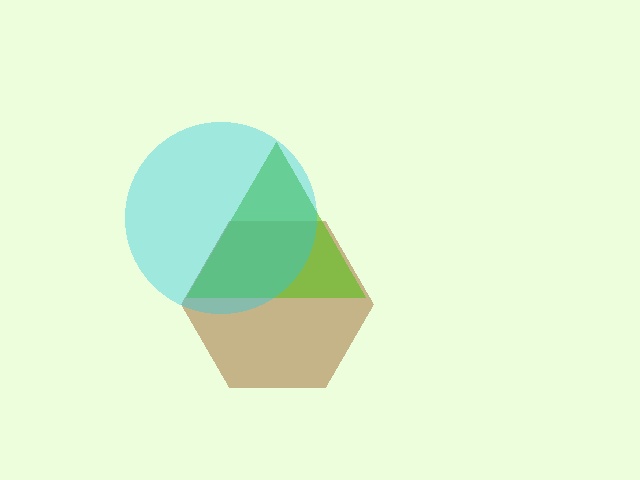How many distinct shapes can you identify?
There are 3 distinct shapes: a brown hexagon, a lime triangle, a cyan circle.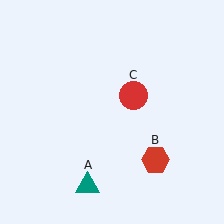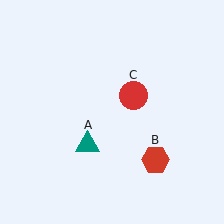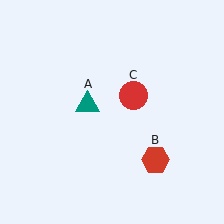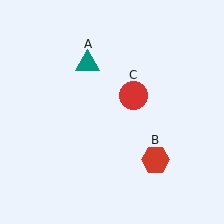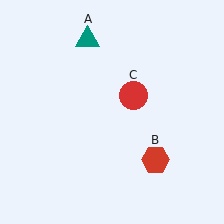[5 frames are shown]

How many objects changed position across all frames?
1 object changed position: teal triangle (object A).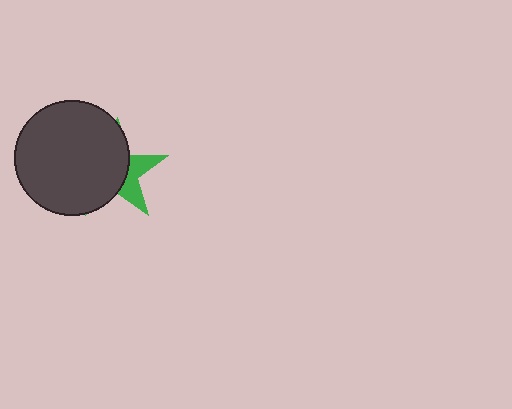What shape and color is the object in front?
The object in front is a dark gray circle.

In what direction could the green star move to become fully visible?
The green star could move right. That would shift it out from behind the dark gray circle entirely.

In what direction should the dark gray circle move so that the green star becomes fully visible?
The dark gray circle should move left. That is the shortest direction to clear the overlap and leave the green star fully visible.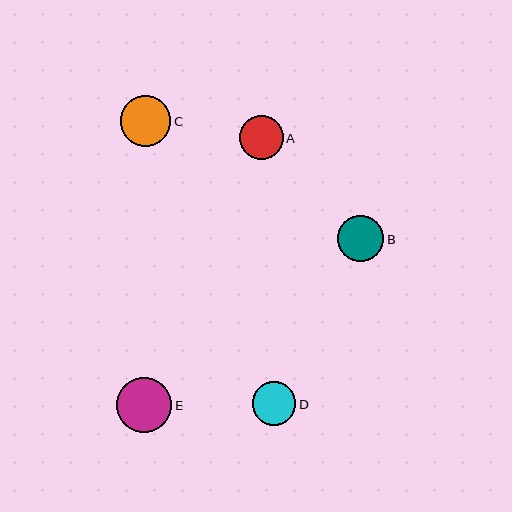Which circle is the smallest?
Circle D is the smallest with a size of approximately 44 pixels.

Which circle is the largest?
Circle E is the largest with a size of approximately 55 pixels.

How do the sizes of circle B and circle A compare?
Circle B and circle A are approximately the same size.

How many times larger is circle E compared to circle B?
Circle E is approximately 1.2 times the size of circle B.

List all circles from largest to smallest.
From largest to smallest: E, C, B, A, D.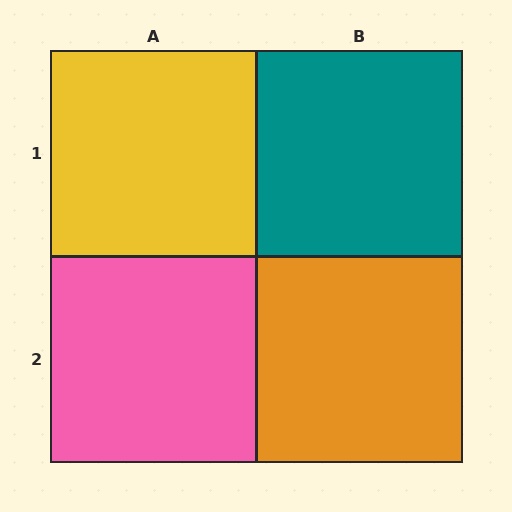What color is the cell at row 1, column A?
Yellow.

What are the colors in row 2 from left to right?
Pink, orange.